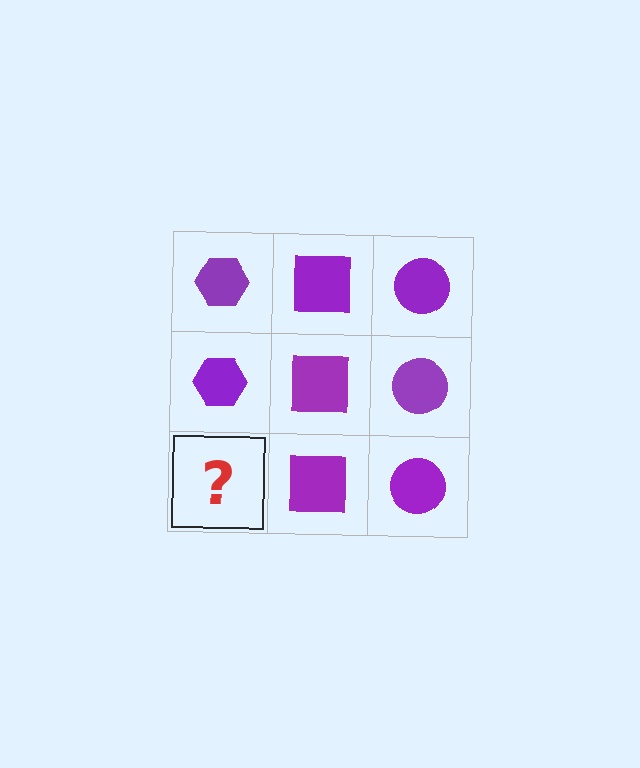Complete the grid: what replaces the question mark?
The question mark should be replaced with a purple hexagon.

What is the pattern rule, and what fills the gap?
The rule is that each column has a consistent shape. The gap should be filled with a purple hexagon.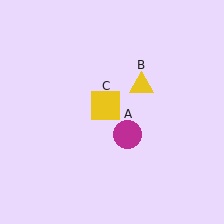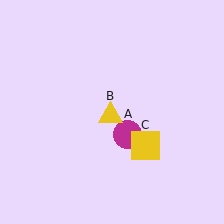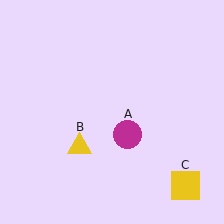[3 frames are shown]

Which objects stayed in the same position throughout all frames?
Magenta circle (object A) remained stationary.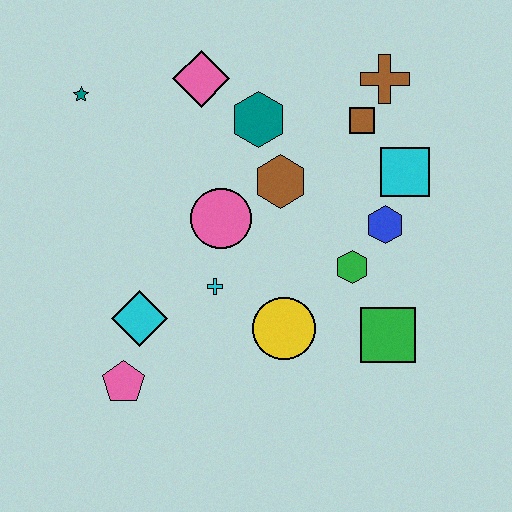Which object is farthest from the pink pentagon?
The brown cross is farthest from the pink pentagon.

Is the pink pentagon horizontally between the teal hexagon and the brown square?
No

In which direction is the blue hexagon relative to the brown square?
The blue hexagon is below the brown square.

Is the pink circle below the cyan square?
Yes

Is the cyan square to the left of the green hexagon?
No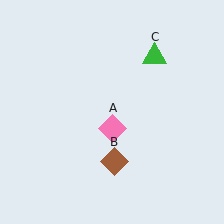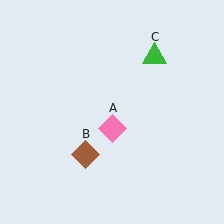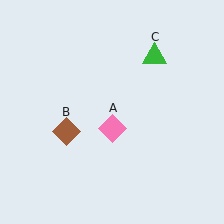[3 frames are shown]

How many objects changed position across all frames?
1 object changed position: brown diamond (object B).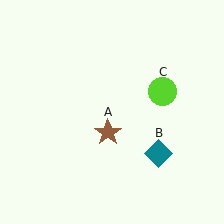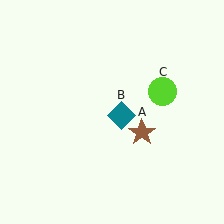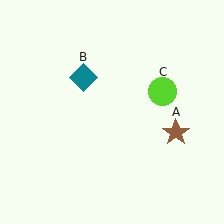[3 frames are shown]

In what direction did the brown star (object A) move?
The brown star (object A) moved right.